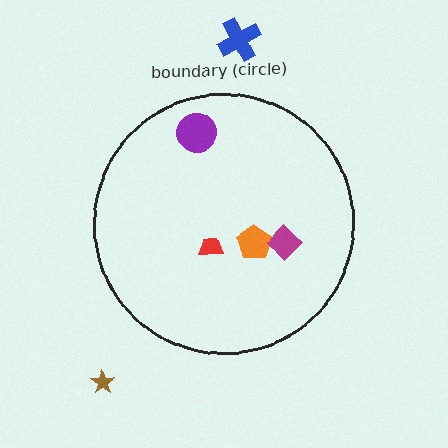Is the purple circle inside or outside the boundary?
Inside.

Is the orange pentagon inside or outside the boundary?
Inside.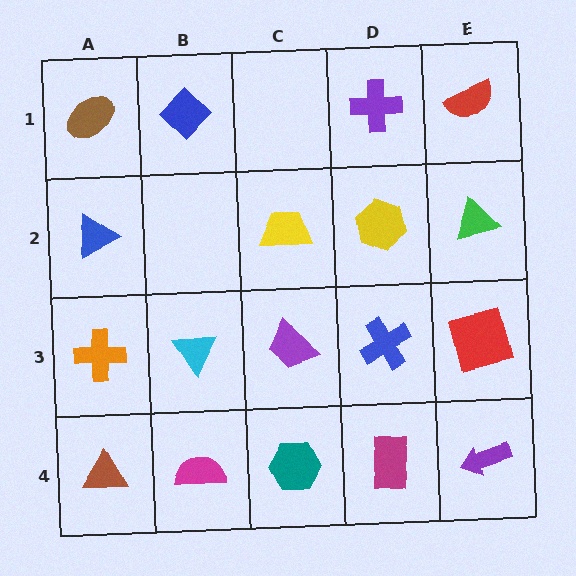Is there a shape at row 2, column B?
No, that cell is empty.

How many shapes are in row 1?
4 shapes.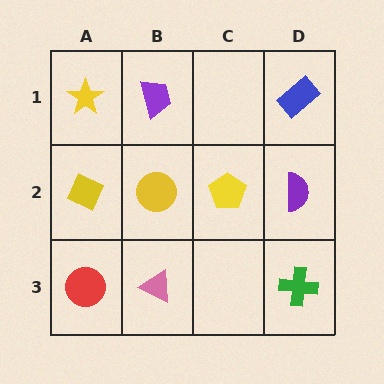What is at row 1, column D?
A blue rectangle.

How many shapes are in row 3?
3 shapes.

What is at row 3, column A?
A red circle.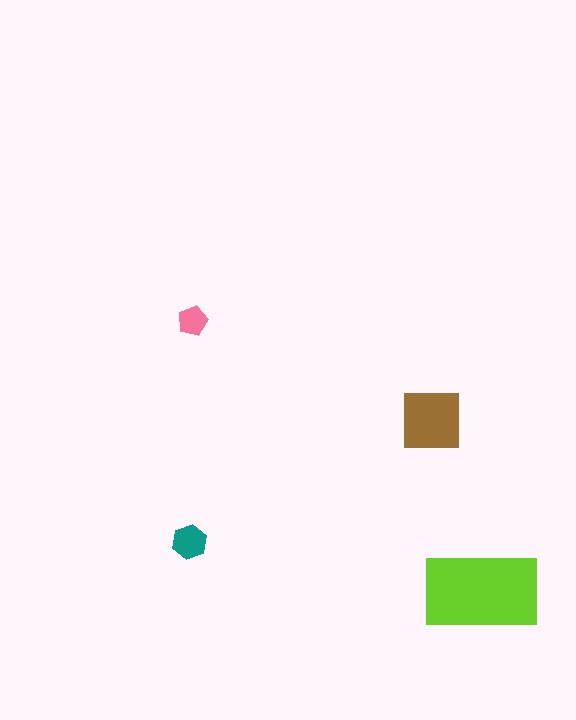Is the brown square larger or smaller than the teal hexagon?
Larger.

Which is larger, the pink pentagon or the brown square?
The brown square.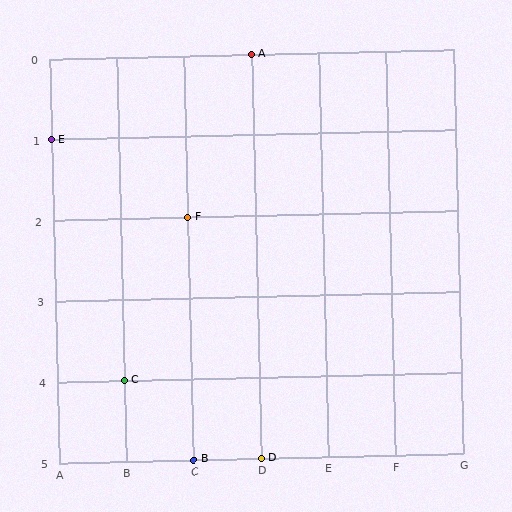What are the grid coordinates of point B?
Point B is at grid coordinates (C, 5).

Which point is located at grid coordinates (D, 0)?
Point A is at (D, 0).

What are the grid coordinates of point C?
Point C is at grid coordinates (B, 4).